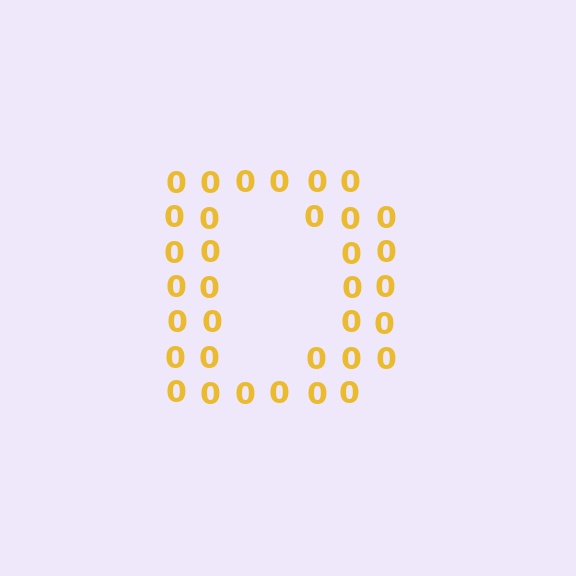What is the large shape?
The large shape is the letter D.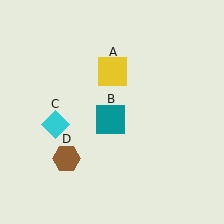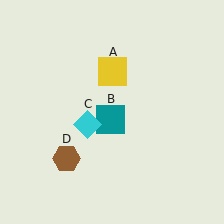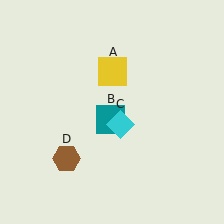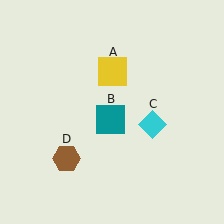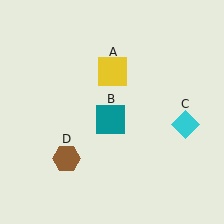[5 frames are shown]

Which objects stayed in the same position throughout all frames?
Yellow square (object A) and teal square (object B) and brown hexagon (object D) remained stationary.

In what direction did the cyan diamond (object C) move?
The cyan diamond (object C) moved right.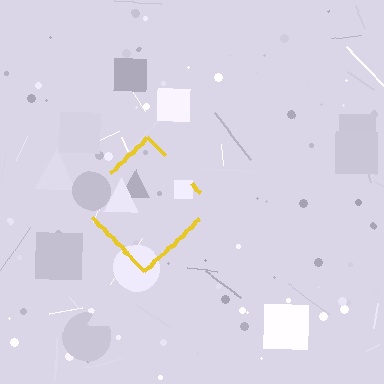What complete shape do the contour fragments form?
The contour fragments form a diamond.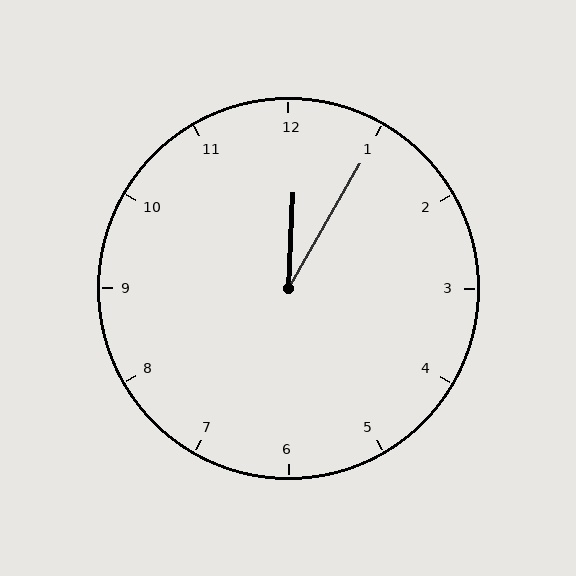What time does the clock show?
12:05.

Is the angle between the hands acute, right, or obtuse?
It is acute.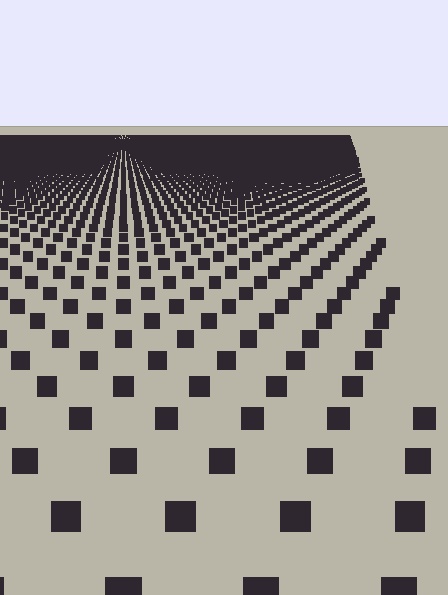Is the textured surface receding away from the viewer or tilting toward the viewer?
The surface is receding away from the viewer. Texture elements get smaller and denser toward the top.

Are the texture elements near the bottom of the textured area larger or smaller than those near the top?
Larger. Near the bottom, elements are closer to the viewer and appear at a bigger on-screen size.